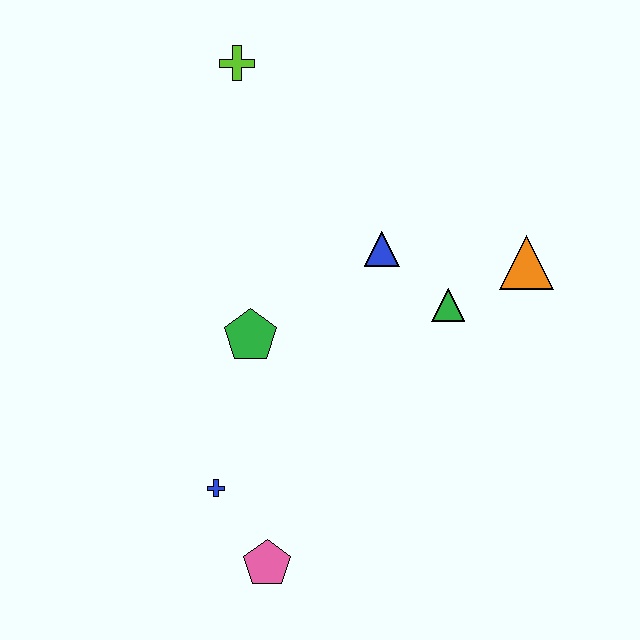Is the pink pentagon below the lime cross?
Yes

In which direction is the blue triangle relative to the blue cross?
The blue triangle is above the blue cross.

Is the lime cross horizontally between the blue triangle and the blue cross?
Yes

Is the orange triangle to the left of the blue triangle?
No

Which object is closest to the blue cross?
The pink pentagon is closest to the blue cross.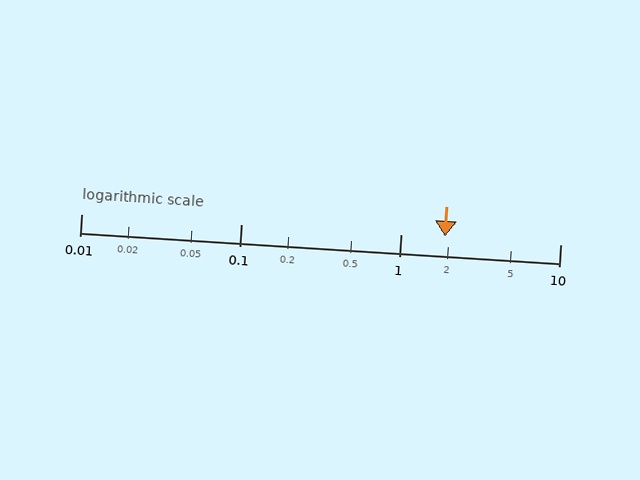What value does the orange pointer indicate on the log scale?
The pointer indicates approximately 1.9.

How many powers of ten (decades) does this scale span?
The scale spans 3 decades, from 0.01 to 10.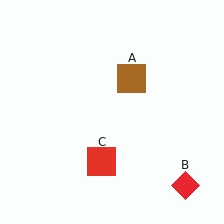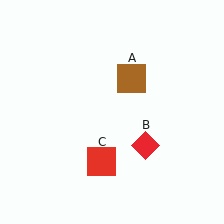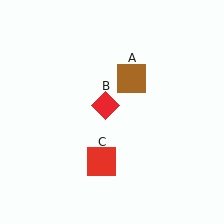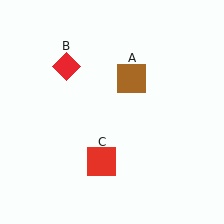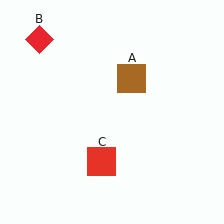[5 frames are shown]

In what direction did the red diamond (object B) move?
The red diamond (object B) moved up and to the left.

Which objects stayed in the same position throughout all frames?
Brown square (object A) and red square (object C) remained stationary.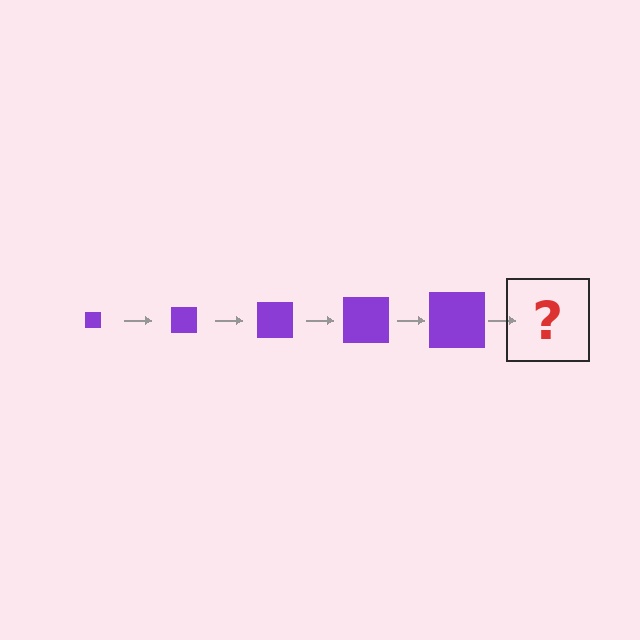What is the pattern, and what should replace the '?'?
The pattern is that the square gets progressively larger each step. The '?' should be a purple square, larger than the previous one.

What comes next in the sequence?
The next element should be a purple square, larger than the previous one.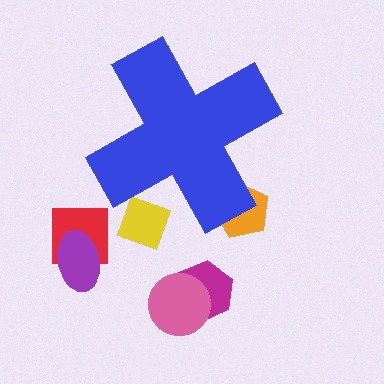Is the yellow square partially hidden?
Yes, the yellow square is partially hidden behind the blue cross.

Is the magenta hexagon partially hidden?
No, the magenta hexagon is fully visible.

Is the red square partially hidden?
No, the red square is fully visible.